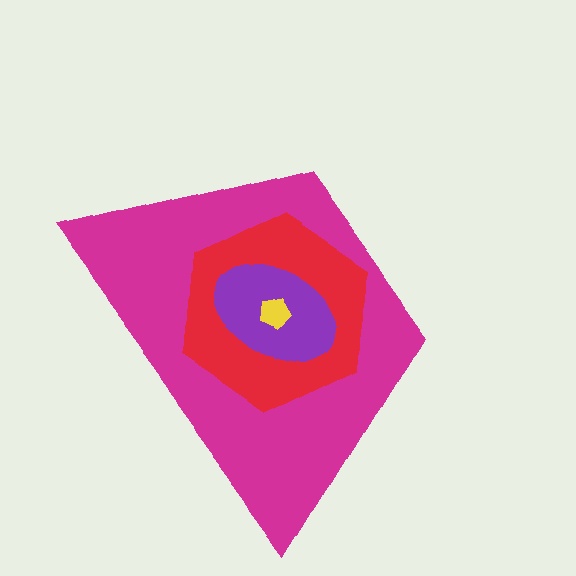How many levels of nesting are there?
4.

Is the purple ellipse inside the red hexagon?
Yes.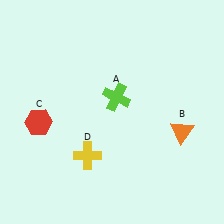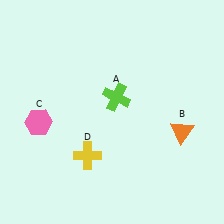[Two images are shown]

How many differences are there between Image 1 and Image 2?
There is 1 difference between the two images.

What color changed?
The hexagon (C) changed from red in Image 1 to pink in Image 2.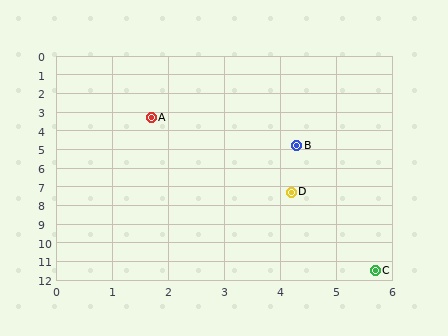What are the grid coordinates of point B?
Point B is at approximately (4.3, 4.8).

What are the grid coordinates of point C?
Point C is at approximately (5.7, 11.5).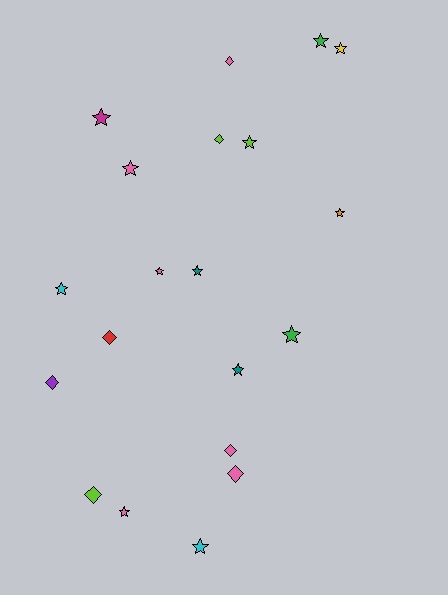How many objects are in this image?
There are 20 objects.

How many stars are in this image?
There are 13 stars.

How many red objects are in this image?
There is 1 red object.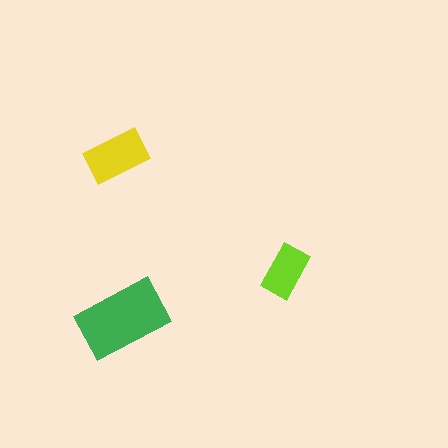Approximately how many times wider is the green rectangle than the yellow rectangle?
About 1.5 times wider.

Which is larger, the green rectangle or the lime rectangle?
The green one.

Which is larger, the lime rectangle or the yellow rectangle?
The yellow one.